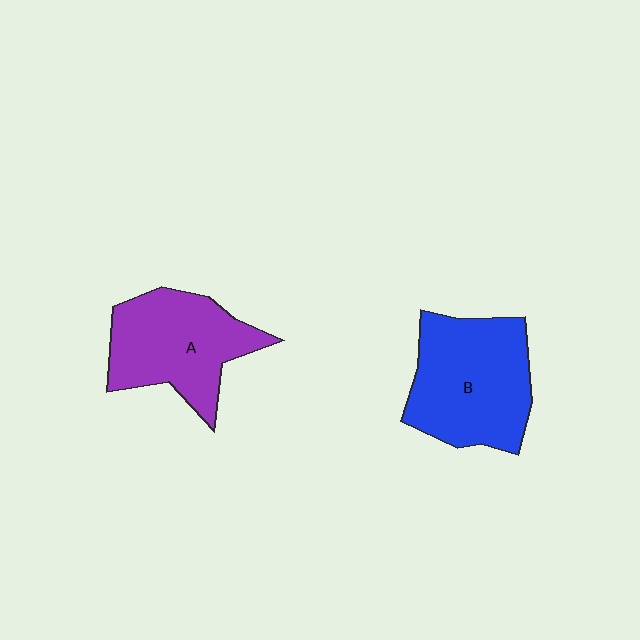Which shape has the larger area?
Shape B (blue).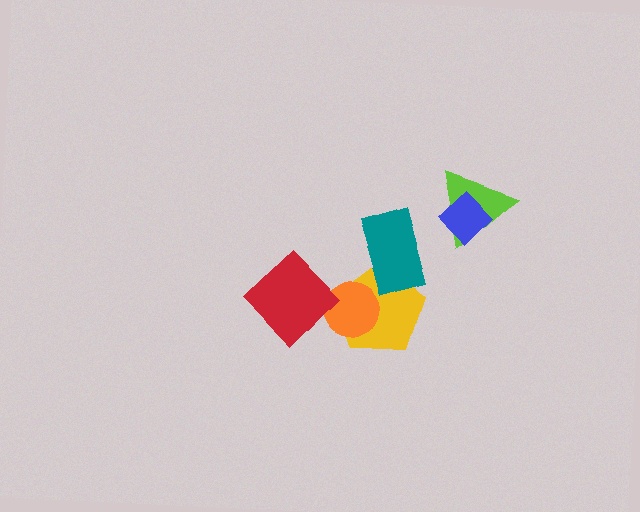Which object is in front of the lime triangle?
The blue diamond is in front of the lime triangle.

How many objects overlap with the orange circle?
2 objects overlap with the orange circle.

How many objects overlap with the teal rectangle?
1 object overlaps with the teal rectangle.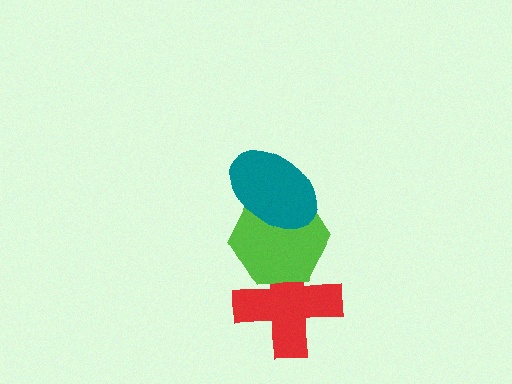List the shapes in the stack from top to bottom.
From top to bottom: the teal ellipse, the lime hexagon, the red cross.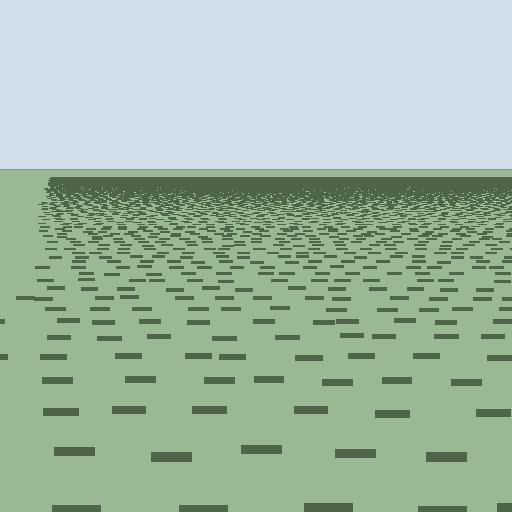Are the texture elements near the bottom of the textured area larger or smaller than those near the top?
Larger. Near the bottom, elements are closer to the viewer and appear at a bigger on-screen size.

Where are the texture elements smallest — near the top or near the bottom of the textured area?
Near the top.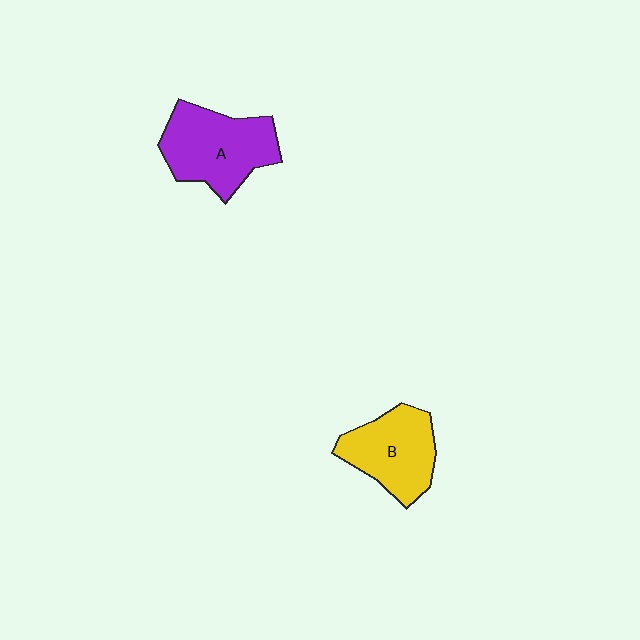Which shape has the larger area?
Shape A (purple).